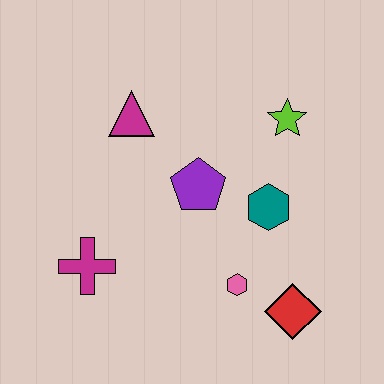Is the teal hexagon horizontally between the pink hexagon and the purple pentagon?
No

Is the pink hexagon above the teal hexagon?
No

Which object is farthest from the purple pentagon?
The red diamond is farthest from the purple pentagon.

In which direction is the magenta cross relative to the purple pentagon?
The magenta cross is to the left of the purple pentagon.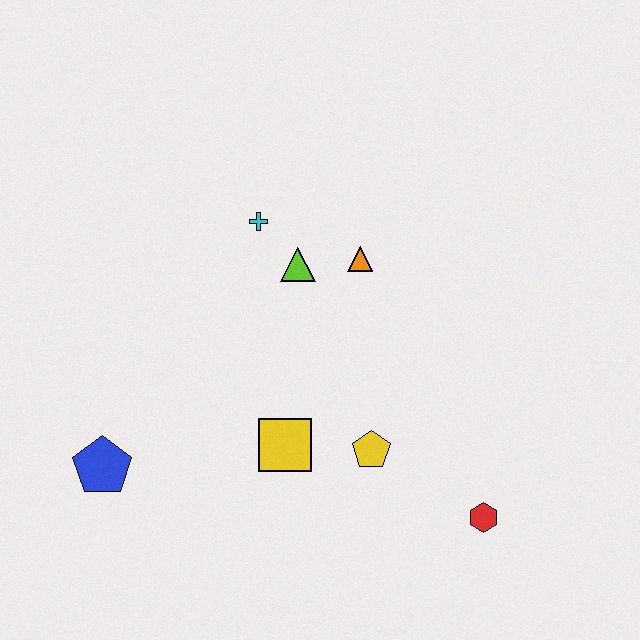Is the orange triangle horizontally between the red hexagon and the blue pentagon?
Yes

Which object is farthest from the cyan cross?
The red hexagon is farthest from the cyan cross.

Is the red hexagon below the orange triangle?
Yes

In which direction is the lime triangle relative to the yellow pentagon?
The lime triangle is above the yellow pentagon.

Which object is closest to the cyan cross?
The lime triangle is closest to the cyan cross.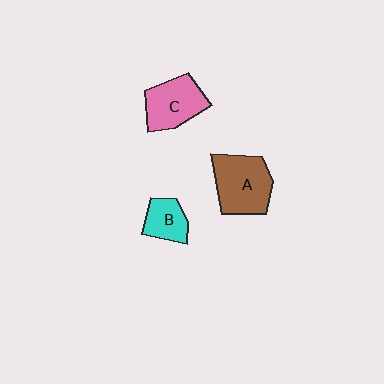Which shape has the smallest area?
Shape B (cyan).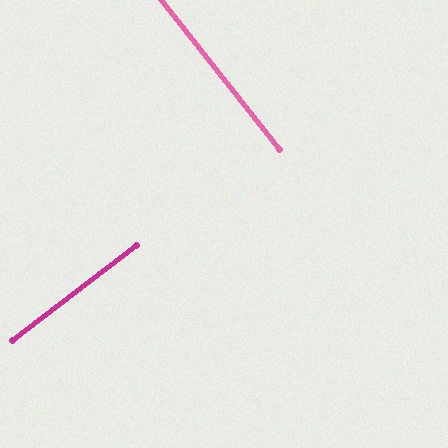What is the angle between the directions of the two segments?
Approximately 89 degrees.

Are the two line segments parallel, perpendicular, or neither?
Perpendicular — they meet at approximately 89°.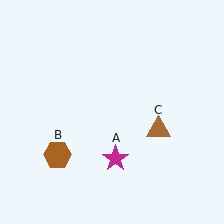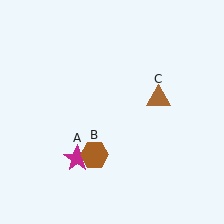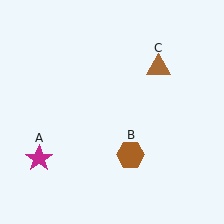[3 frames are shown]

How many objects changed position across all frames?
3 objects changed position: magenta star (object A), brown hexagon (object B), brown triangle (object C).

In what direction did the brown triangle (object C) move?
The brown triangle (object C) moved up.